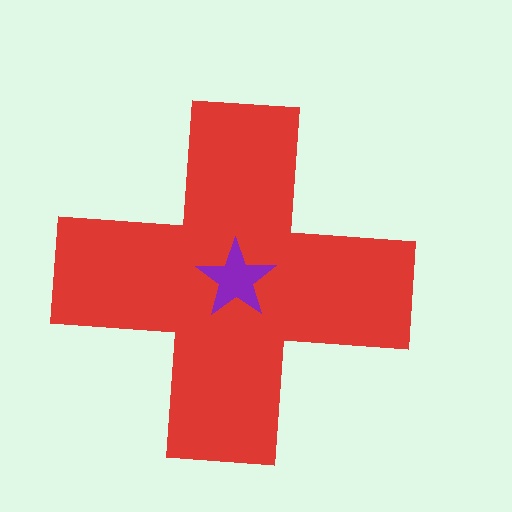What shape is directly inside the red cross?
The purple star.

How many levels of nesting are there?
2.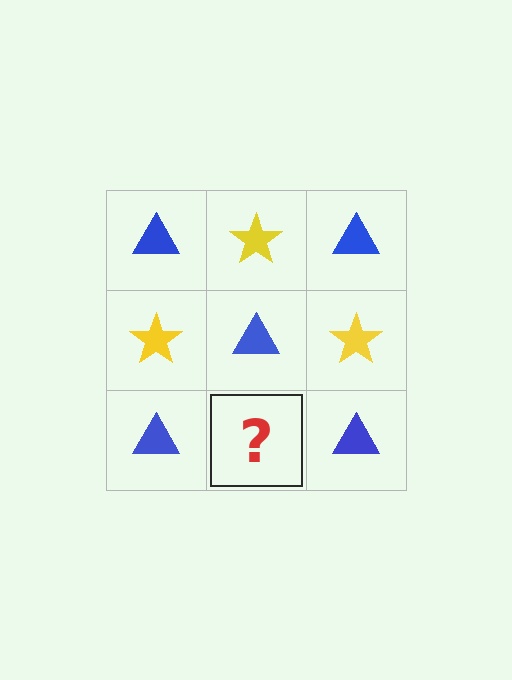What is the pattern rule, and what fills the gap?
The rule is that it alternates blue triangle and yellow star in a checkerboard pattern. The gap should be filled with a yellow star.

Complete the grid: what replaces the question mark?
The question mark should be replaced with a yellow star.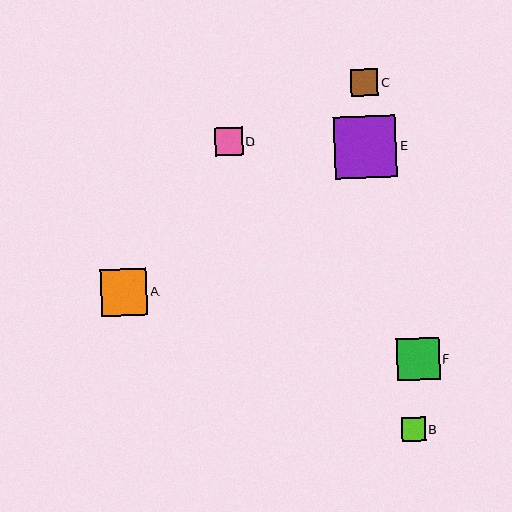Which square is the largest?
Square E is the largest with a size of approximately 62 pixels.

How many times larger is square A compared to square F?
Square A is approximately 1.1 times the size of square F.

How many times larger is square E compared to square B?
Square E is approximately 2.7 times the size of square B.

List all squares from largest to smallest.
From largest to smallest: E, A, F, D, C, B.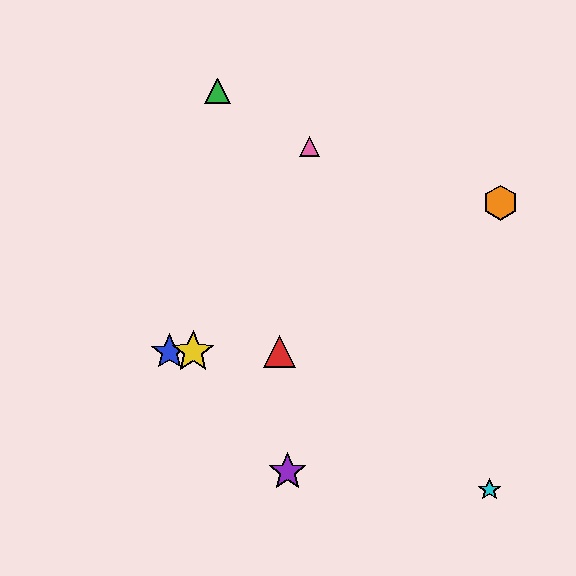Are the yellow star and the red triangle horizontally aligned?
Yes, both are at y≈352.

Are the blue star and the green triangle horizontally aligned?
No, the blue star is at y≈352 and the green triangle is at y≈91.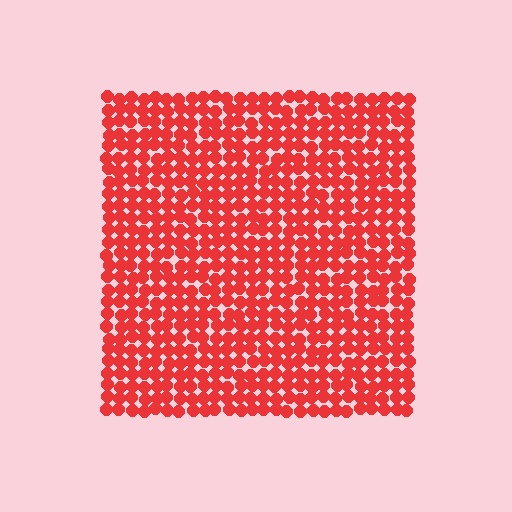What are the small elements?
The small elements are circles.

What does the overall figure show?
The overall figure shows a square.